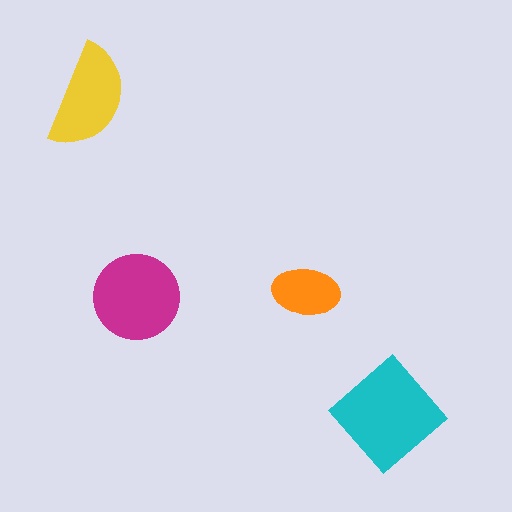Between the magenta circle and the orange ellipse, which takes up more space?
The magenta circle.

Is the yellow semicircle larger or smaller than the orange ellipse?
Larger.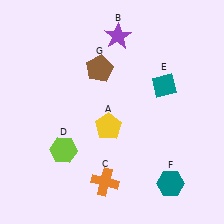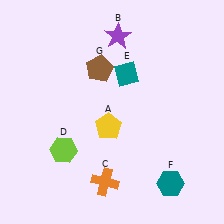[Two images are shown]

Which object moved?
The teal diamond (E) moved left.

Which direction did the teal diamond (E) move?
The teal diamond (E) moved left.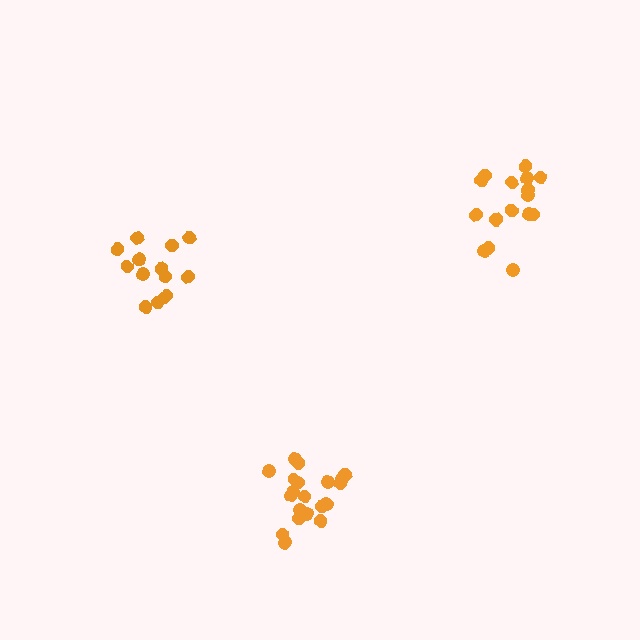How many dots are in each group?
Group 1: 20 dots, Group 2: 14 dots, Group 3: 17 dots (51 total).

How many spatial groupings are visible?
There are 3 spatial groupings.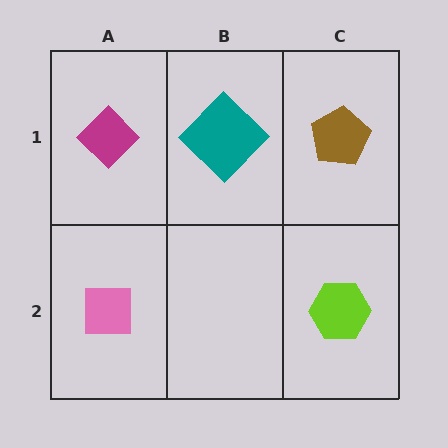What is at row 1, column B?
A teal diamond.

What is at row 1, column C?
A brown pentagon.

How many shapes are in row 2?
2 shapes.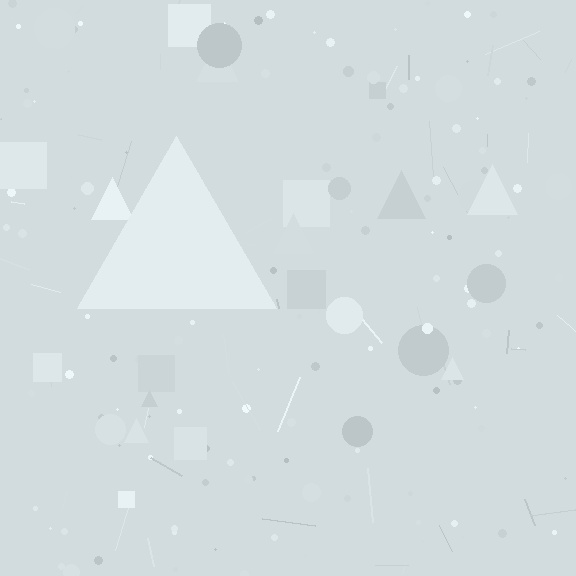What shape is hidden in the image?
A triangle is hidden in the image.